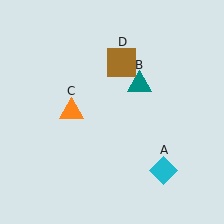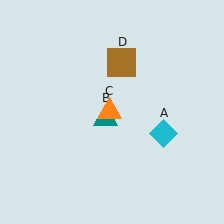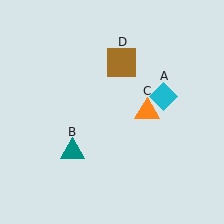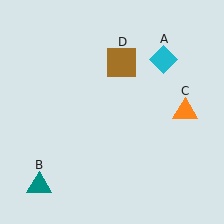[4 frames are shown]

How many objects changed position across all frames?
3 objects changed position: cyan diamond (object A), teal triangle (object B), orange triangle (object C).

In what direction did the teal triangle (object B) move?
The teal triangle (object B) moved down and to the left.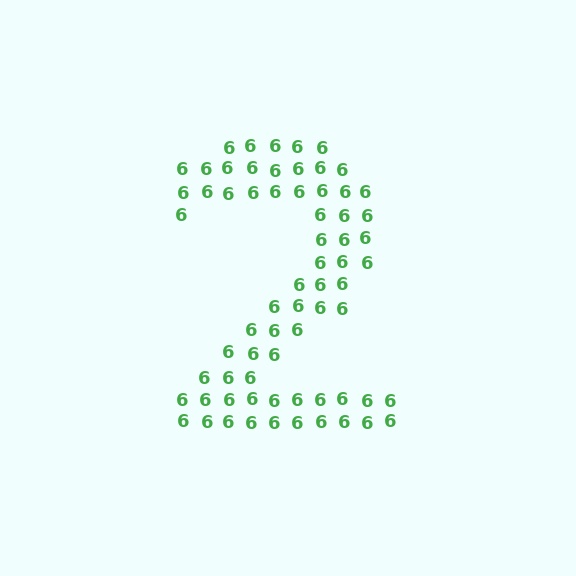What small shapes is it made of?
It is made of small digit 6's.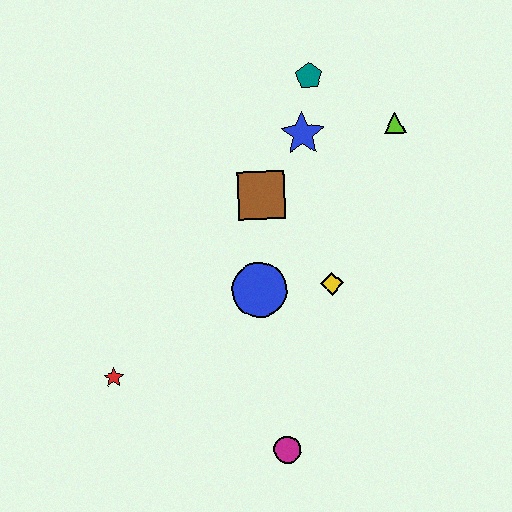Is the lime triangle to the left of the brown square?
No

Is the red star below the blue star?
Yes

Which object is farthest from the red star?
The lime triangle is farthest from the red star.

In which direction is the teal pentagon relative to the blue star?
The teal pentagon is above the blue star.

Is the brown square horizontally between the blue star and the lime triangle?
No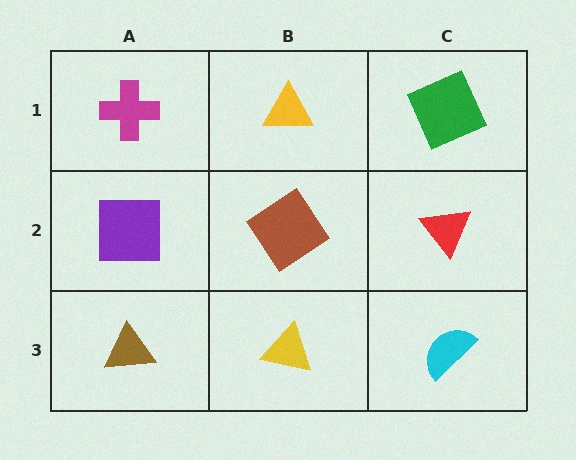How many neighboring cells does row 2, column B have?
4.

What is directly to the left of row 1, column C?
A yellow triangle.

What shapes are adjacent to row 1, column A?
A purple square (row 2, column A), a yellow triangle (row 1, column B).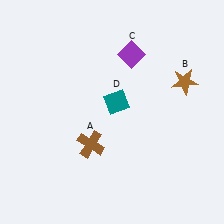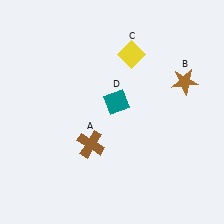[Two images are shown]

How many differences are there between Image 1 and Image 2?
There is 1 difference between the two images.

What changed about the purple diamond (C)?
In Image 1, C is purple. In Image 2, it changed to yellow.